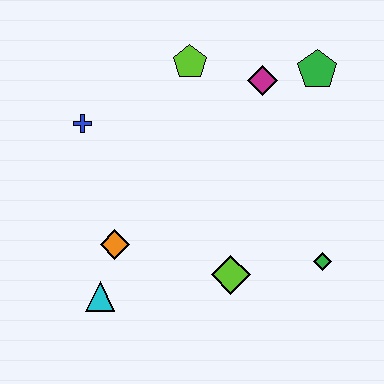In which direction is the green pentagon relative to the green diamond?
The green pentagon is above the green diamond.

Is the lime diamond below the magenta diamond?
Yes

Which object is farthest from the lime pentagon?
The cyan triangle is farthest from the lime pentagon.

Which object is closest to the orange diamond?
The cyan triangle is closest to the orange diamond.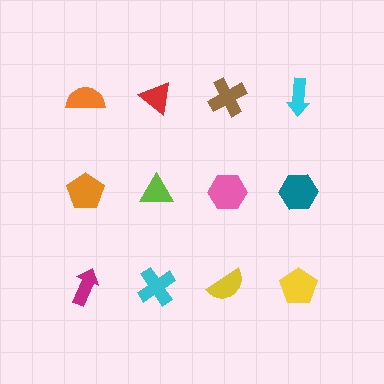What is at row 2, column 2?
A lime triangle.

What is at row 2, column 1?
An orange pentagon.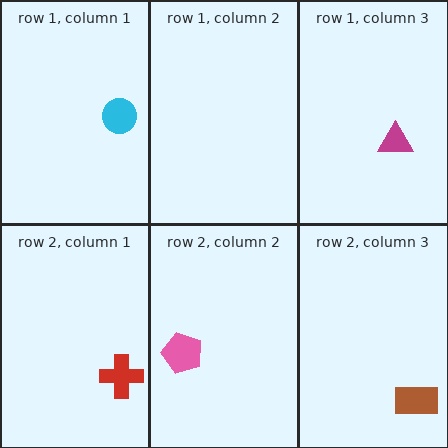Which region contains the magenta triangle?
The row 1, column 3 region.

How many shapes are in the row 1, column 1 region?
1.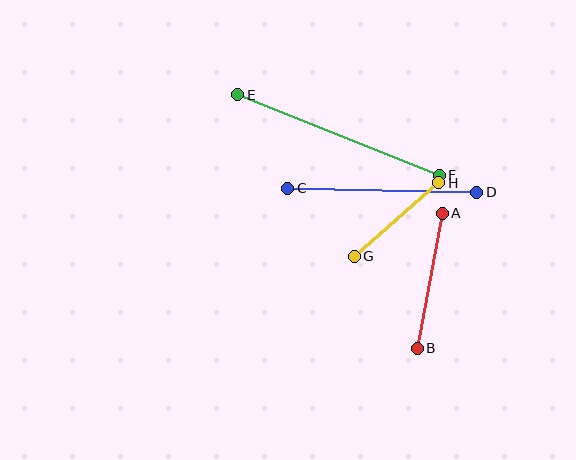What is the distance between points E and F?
The distance is approximately 217 pixels.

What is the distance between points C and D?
The distance is approximately 189 pixels.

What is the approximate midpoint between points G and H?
The midpoint is at approximately (396, 219) pixels.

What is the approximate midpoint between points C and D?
The midpoint is at approximately (382, 190) pixels.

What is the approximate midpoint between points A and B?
The midpoint is at approximately (430, 281) pixels.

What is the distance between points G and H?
The distance is approximately 112 pixels.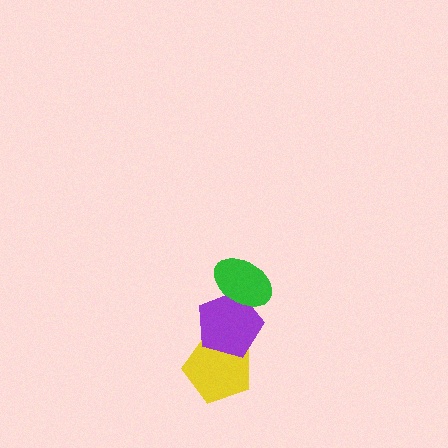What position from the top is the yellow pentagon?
The yellow pentagon is 3rd from the top.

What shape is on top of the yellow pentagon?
The purple pentagon is on top of the yellow pentagon.